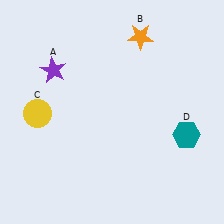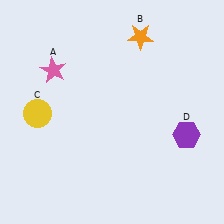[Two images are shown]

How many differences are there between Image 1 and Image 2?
There are 2 differences between the two images.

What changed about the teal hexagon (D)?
In Image 1, D is teal. In Image 2, it changed to purple.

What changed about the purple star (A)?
In Image 1, A is purple. In Image 2, it changed to pink.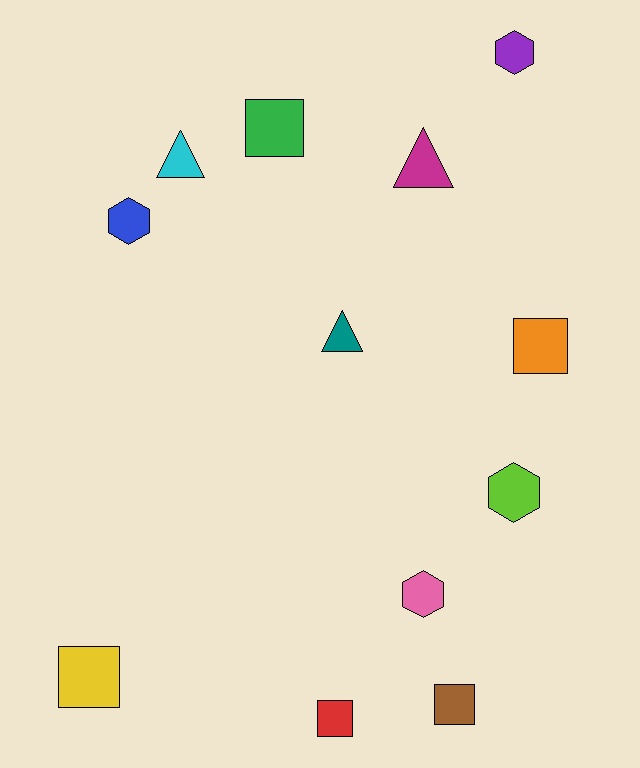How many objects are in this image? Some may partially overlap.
There are 12 objects.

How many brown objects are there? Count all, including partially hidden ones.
There is 1 brown object.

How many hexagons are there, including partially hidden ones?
There are 4 hexagons.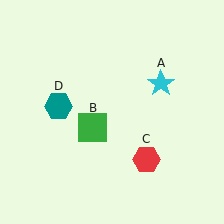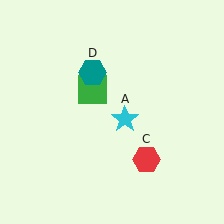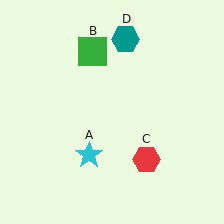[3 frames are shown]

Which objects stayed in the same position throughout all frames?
Red hexagon (object C) remained stationary.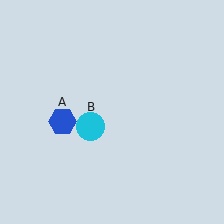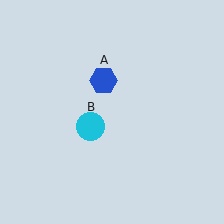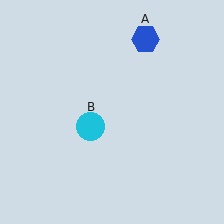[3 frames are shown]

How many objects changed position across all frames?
1 object changed position: blue hexagon (object A).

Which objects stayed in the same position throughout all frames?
Cyan circle (object B) remained stationary.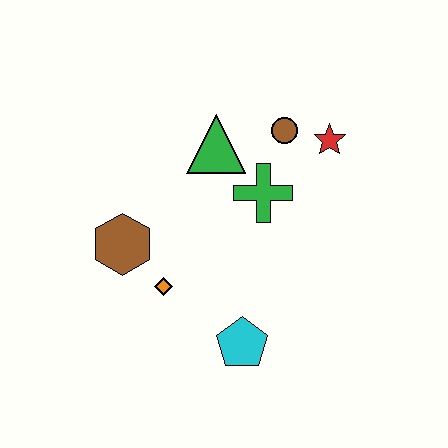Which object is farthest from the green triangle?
The cyan pentagon is farthest from the green triangle.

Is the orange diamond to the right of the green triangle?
No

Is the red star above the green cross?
Yes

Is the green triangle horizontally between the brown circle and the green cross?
No